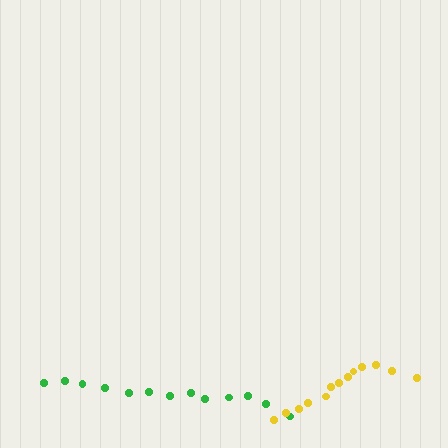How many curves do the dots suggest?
There are 2 distinct paths.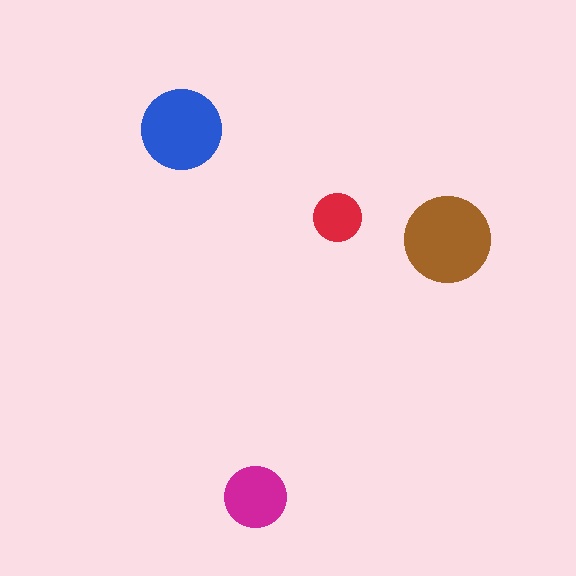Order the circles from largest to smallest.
the brown one, the blue one, the magenta one, the red one.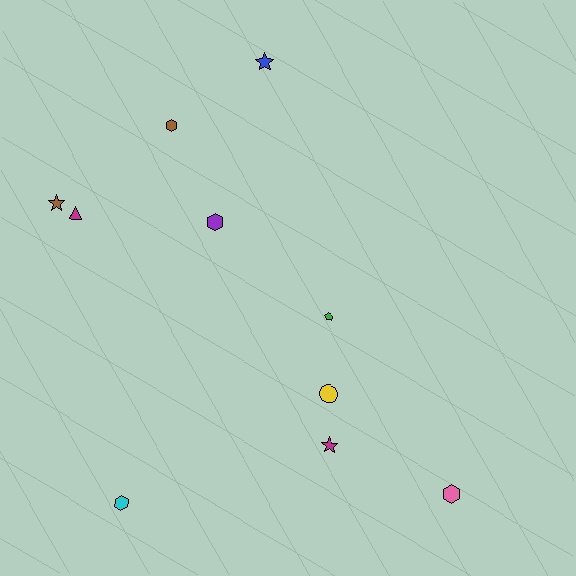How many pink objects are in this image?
There is 1 pink object.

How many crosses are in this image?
There are no crosses.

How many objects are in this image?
There are 10 objects.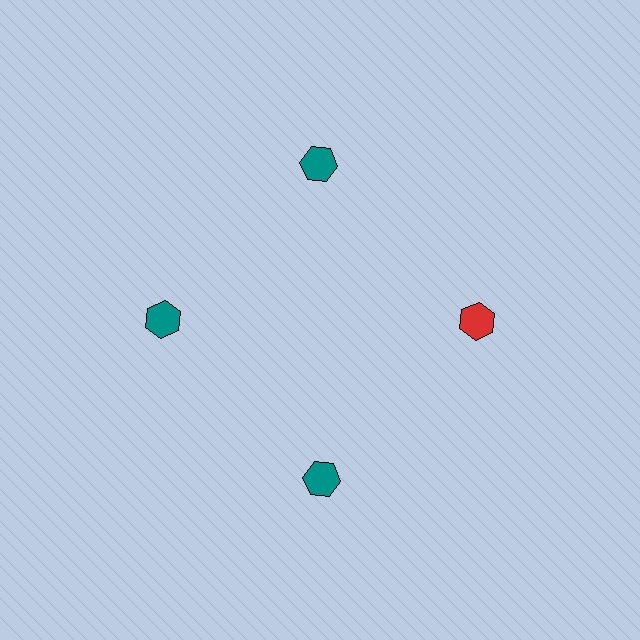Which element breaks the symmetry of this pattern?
The red hexagon at roughly the 3 o'clock position breaks the symmetry. All other shapes are teal hexagons.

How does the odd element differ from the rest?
It has a different color: red instead of teal.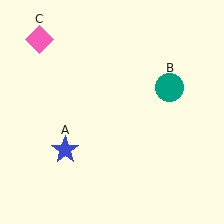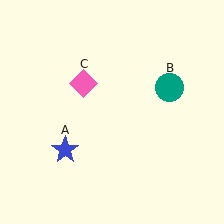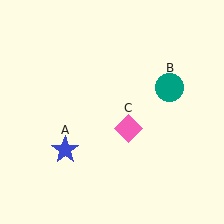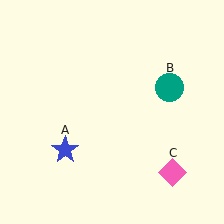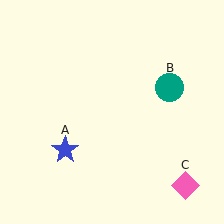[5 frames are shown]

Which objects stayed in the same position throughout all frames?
Blue star (object A) and teal circle (object B) remained stationary.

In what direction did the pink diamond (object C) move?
The pink diamond (object C) moved down and to the right.